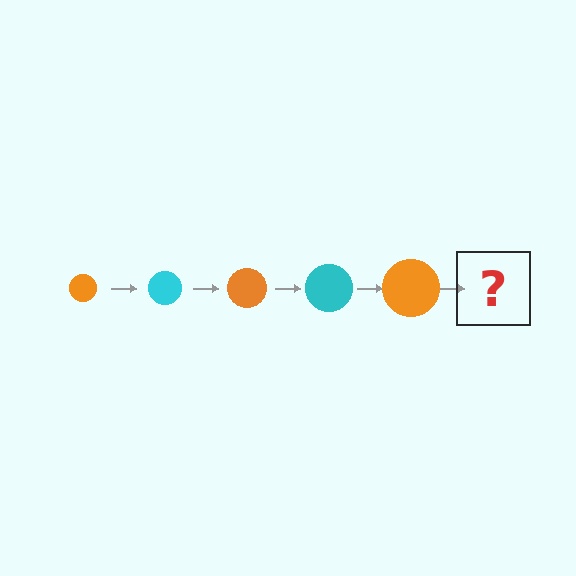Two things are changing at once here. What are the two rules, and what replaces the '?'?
The two rules are that the circle grows larger each step and the color cycles through orange and cyan. The '?' should be a cyan circle, larger than the previous one.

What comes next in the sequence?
The next element should be a cyan circle, larger than the previous one.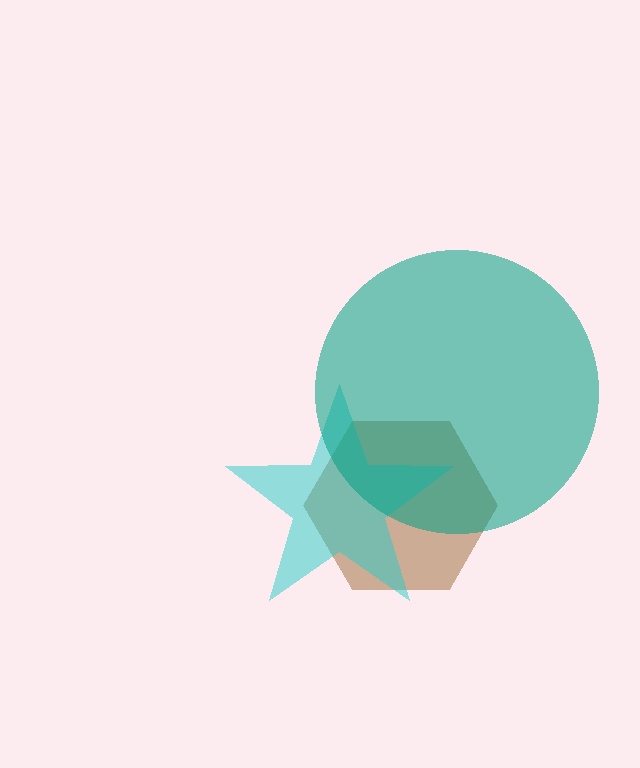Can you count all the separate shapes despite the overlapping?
Yes, there are 3 separate shapes.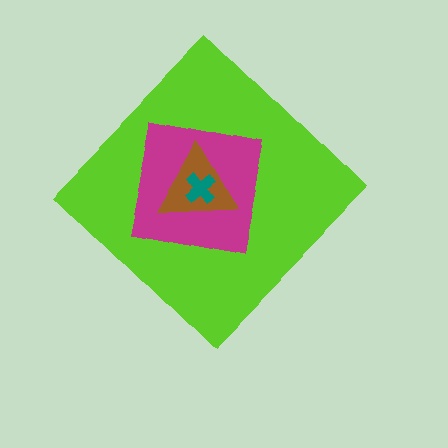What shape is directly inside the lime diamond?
The magenta square.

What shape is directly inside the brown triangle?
The teal cross.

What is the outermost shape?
The lime diamond.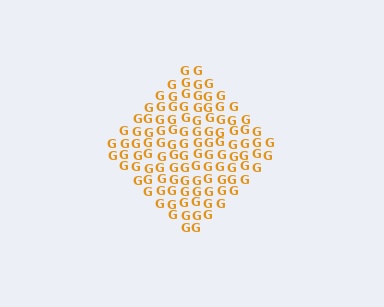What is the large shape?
The large shape is a diamond.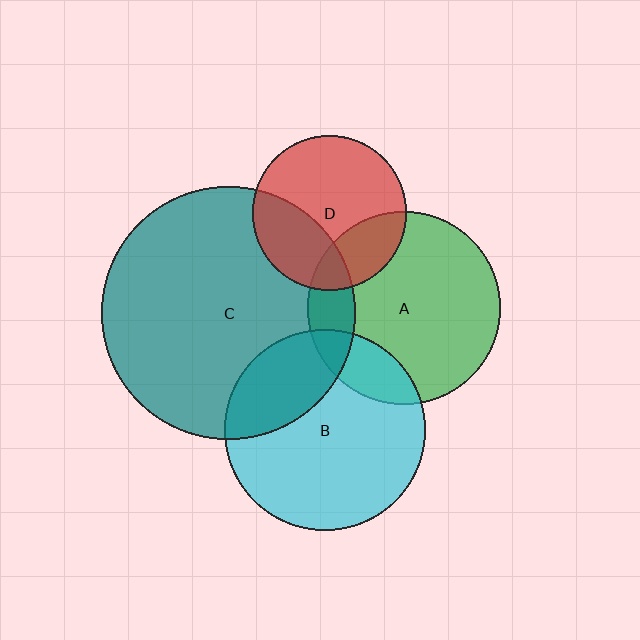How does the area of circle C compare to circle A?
Approximately 1.7 times.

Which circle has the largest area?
Circle C (teal).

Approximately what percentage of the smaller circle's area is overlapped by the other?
Approximately 30%.